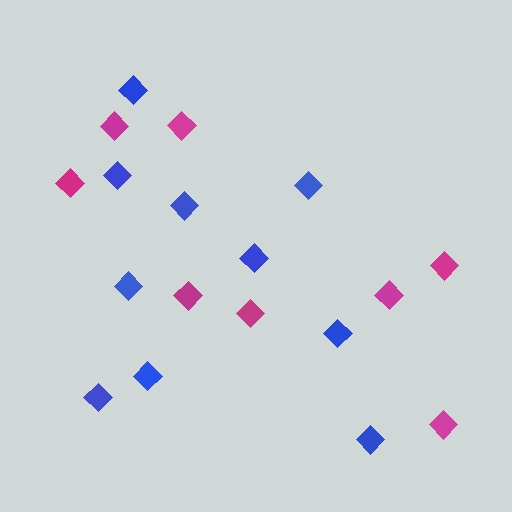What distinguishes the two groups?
There are 2 groups: one group of magenta diamonds (8) and one group of blue diamonds (10).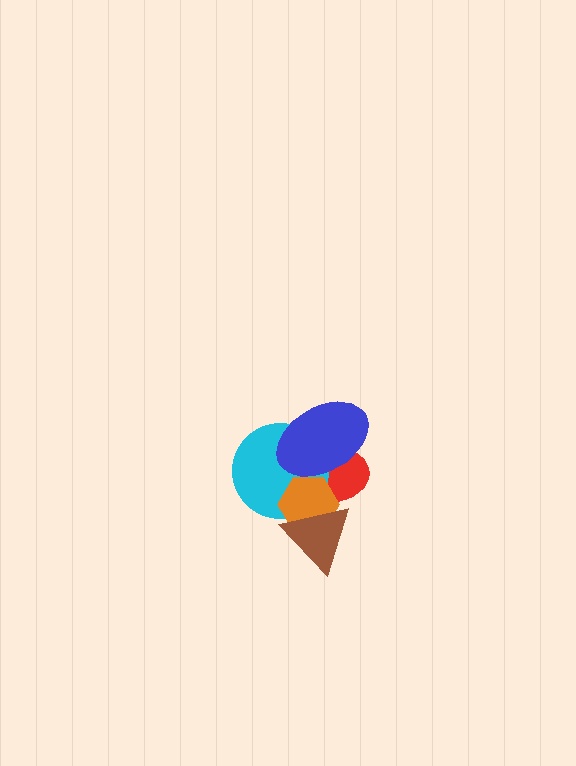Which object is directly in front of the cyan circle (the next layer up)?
The blue ellipse is directly in front of the cyan circle.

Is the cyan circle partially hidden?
Yes, it is partially covered by another shape.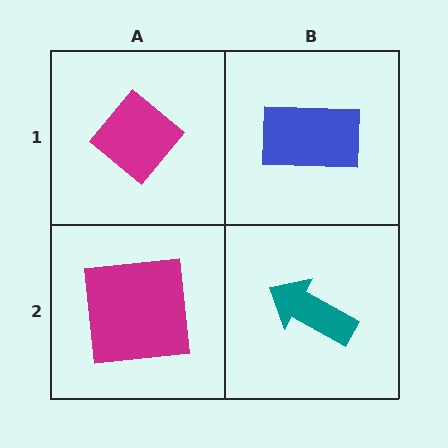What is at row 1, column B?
A blue rectangle.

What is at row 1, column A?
A magenta diamond.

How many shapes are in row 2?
2 shapes.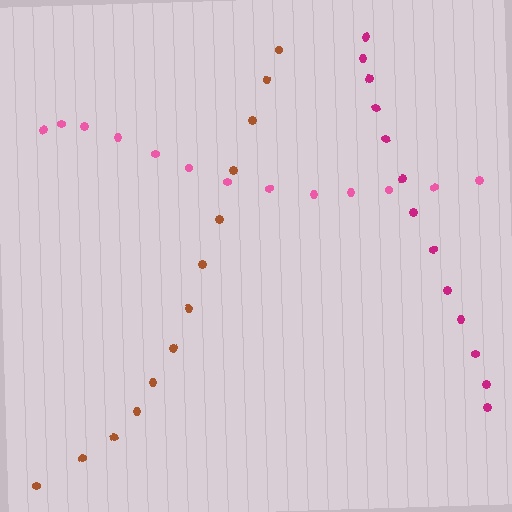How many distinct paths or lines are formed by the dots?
There are 3 distinct paths.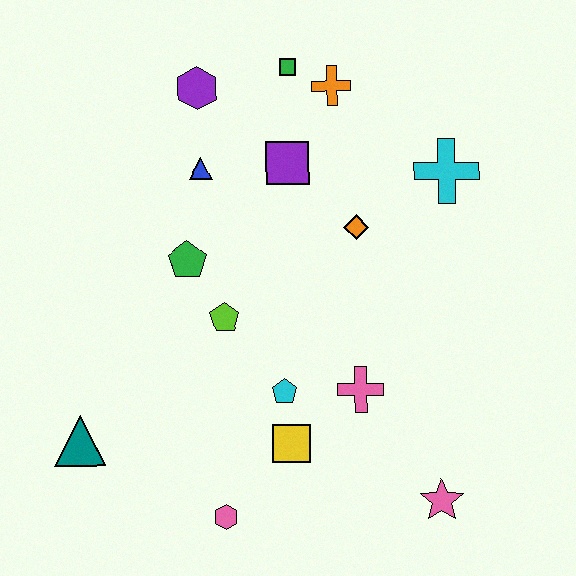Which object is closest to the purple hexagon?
The blue triangle is closest to the purple hexagon.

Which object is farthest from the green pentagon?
The pink star is farthest from the green pentagon.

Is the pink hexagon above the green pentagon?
No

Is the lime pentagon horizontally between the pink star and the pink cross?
No